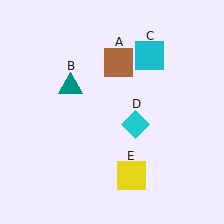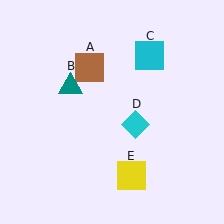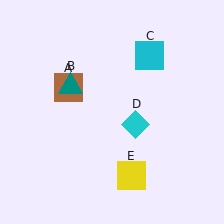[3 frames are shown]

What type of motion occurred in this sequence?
The brown square (object A) rotated counterclockwise around the center of the scene.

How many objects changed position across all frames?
1 object changed position: brown square (object A).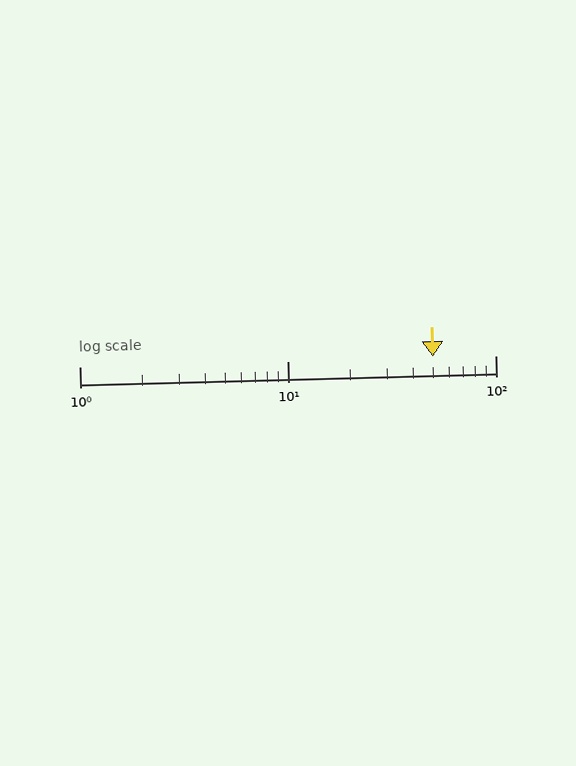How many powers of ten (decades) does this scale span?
The scale spans 2 decades, from 1 to 100.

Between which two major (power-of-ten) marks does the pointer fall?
The pointer is between 10 and 100.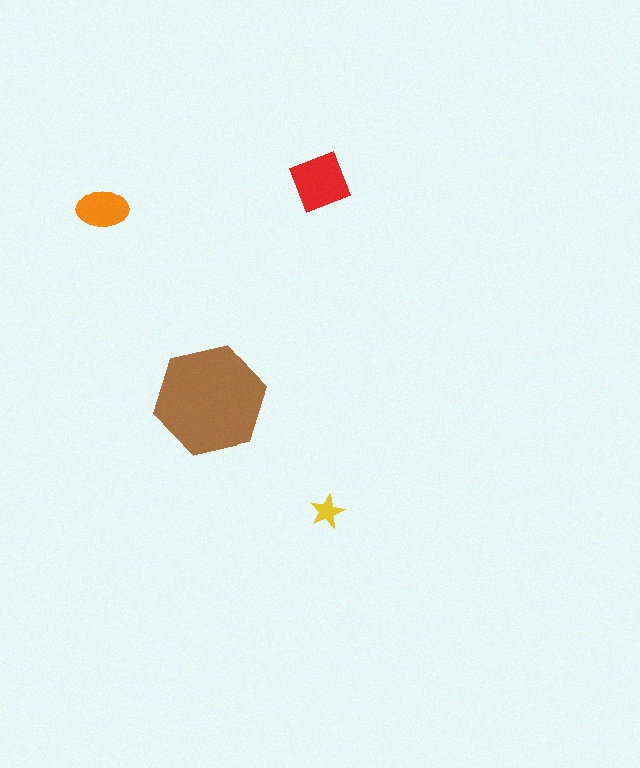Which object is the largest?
The brown hexagon.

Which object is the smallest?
The yellow star.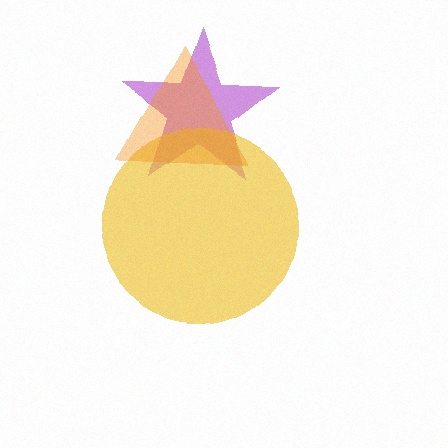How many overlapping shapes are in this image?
There are 3 overlapping shapes in the image.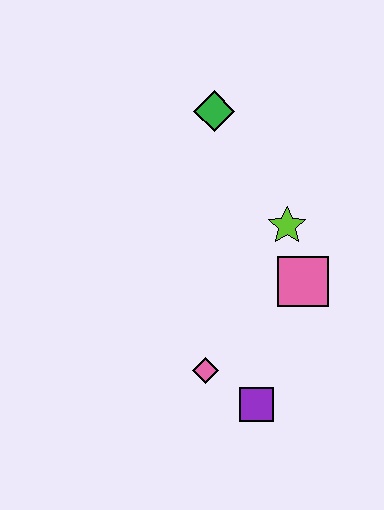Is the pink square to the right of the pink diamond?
Yes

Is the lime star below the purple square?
No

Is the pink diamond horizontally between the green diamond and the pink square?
No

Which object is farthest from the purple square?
The green diamond is farthest from the purple square.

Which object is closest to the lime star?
The pink square is closest to the lime star.